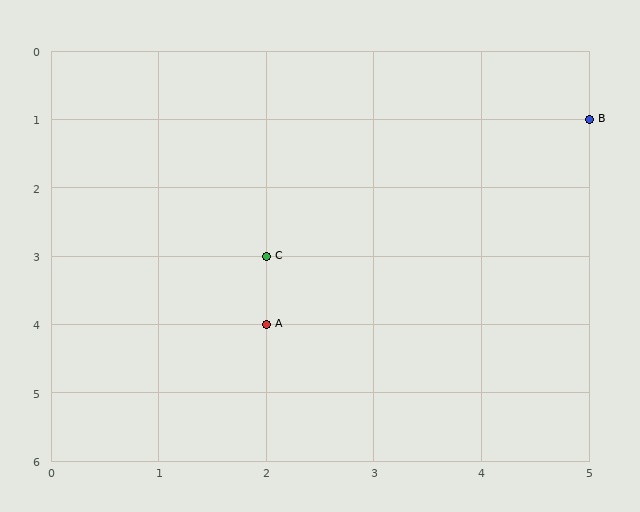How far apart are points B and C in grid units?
Points B and C are 3 columns and 2 rows apart (about 3.6 grid units diagonally).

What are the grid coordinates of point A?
Point A is at grid coordinates (2, 4).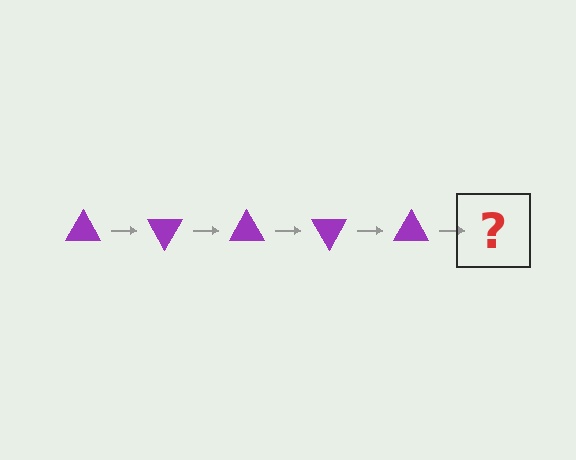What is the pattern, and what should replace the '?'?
The pattern is that the triangle rotates 60 degrees each step. The '?' should be a purple triangle rotated 300 degrees.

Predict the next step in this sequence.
The next step is a purple triangle rotated 300 degrees.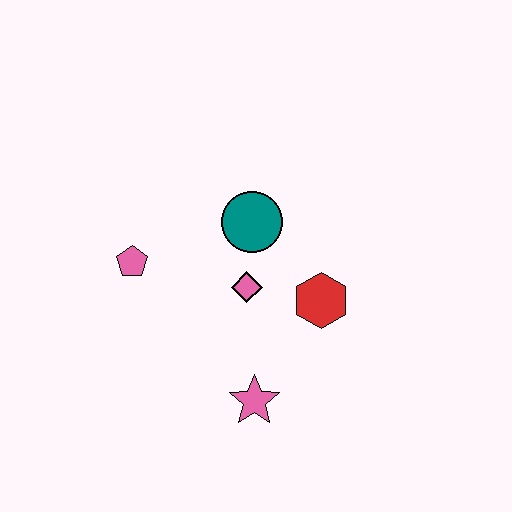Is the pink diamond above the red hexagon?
Yes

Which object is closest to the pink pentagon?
The pink diamond is closest to the pink pentagon.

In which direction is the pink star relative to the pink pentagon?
The pink star is below the pink pentagon.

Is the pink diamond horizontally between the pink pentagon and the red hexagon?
Yes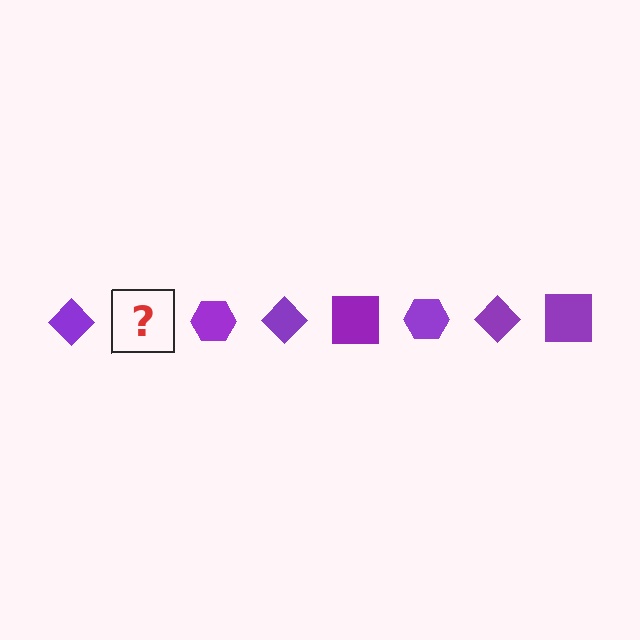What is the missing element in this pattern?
The missing element is a purple square.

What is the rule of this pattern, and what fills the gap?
The rule is that the pattern cycles through diamond, square, hexagon shapes in purple. The gap should be filled with a purple square.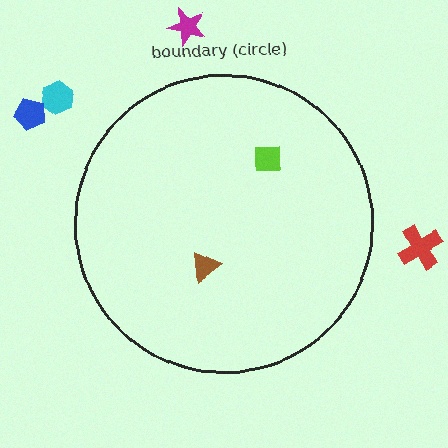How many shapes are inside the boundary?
2 inside, 4 outside.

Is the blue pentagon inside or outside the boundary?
Outside.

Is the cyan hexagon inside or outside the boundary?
Outside.